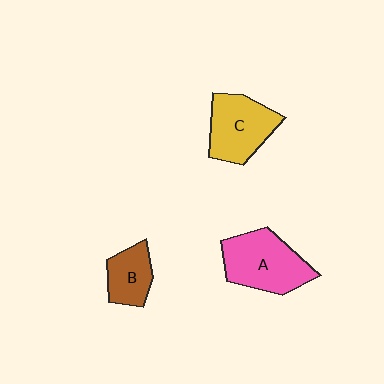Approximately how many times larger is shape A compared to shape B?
Approximately 1.8 times.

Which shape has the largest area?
Shape A (pink).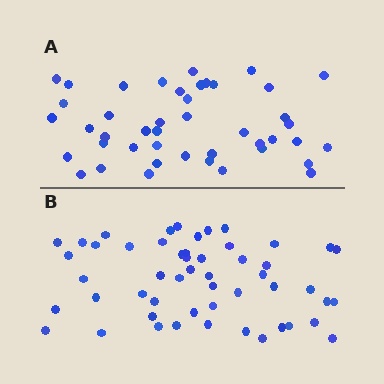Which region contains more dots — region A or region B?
Region B (the bottom region) has more dots.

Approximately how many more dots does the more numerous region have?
Region B has roughly 8 or so more dots than region A.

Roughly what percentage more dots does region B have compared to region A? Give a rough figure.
About 20% more.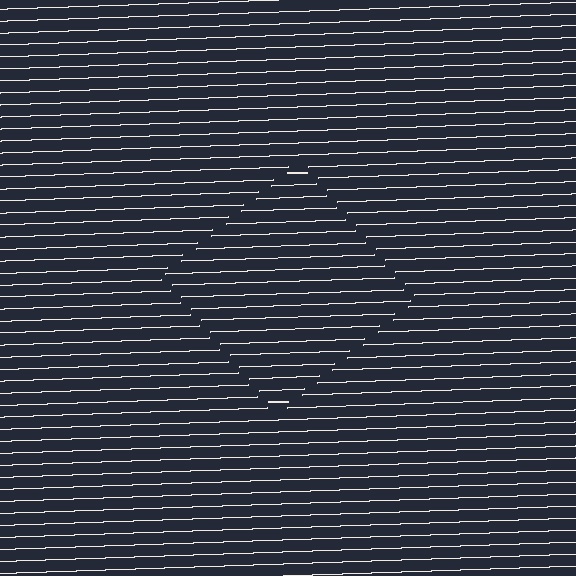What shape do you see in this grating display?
An illusory square. The interior of the shape contains the same grating, shifted by half a period — the contour is defined by the phase discontinuity where line-ends from the inner and outer gratings abut.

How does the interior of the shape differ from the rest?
The interior of the shape contains the same grating, shifted by half a period — the contour is defined by the phase discontinuity where line-ends from the inner and outer gratings abut.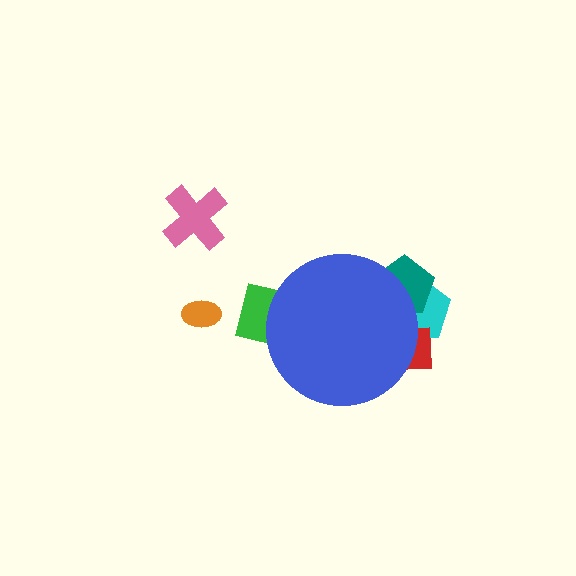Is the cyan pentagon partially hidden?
Yes, the cyan pentagon is partially hidden behind the blue circle.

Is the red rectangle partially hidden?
Yes, the red rectangle is partially hidden behind the blue circle.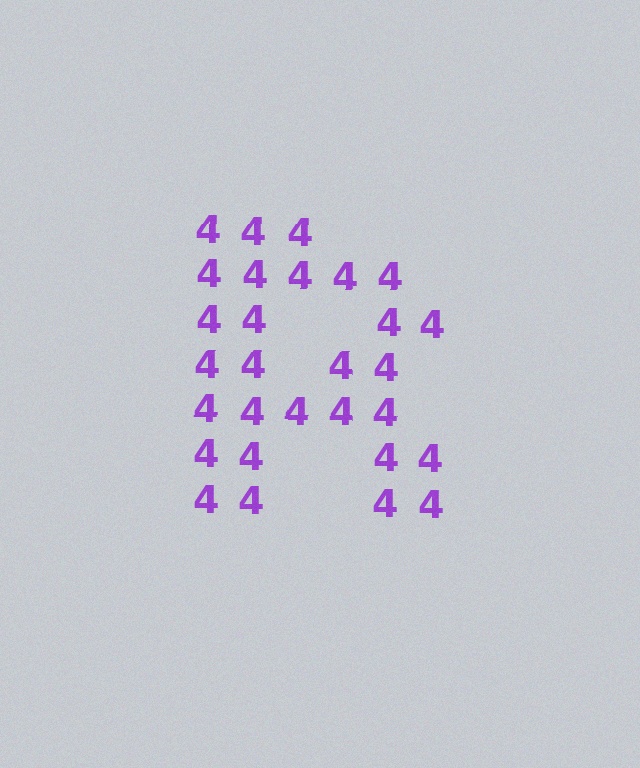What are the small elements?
The small elements are digit 4's.